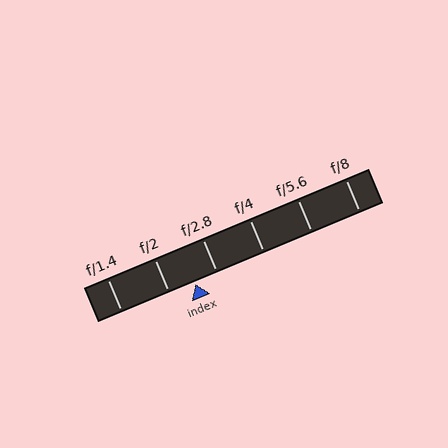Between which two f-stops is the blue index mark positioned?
The index mark is between f/2 and f/2.8.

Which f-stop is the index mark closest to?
The index mark is closest to f/2.8.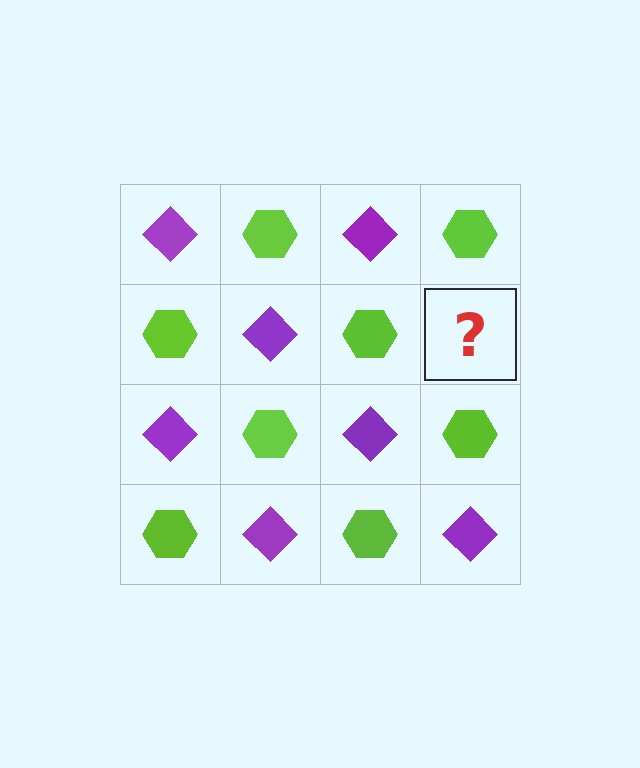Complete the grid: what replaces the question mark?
The question mark should be replaced with a purple diamond.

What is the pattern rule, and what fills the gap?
The rule is that it alternates purple diamond and lime hexagon in a checkerboard pattern. The gap should be filled with a purple diamond.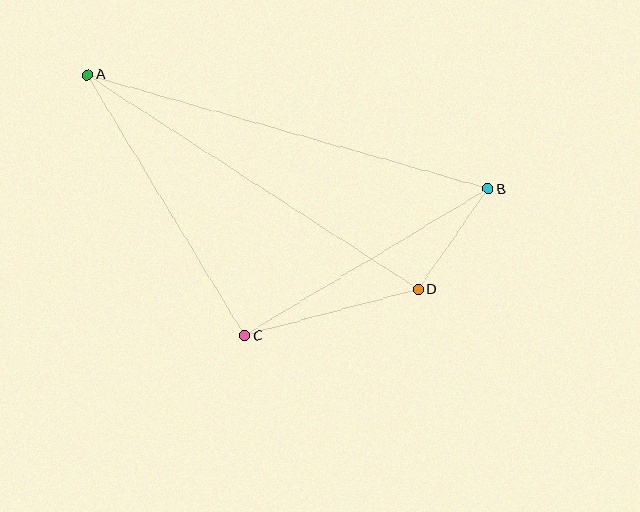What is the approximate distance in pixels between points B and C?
The distance between B and C is approximately 284 pixels.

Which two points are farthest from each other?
Points A and B are farthest from each other.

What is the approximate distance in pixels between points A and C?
The distance between A and C is approximately 305 pixels.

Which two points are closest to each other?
Points B and D are closest to each other.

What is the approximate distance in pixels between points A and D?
The distance between A and D is approximately 394 pixels.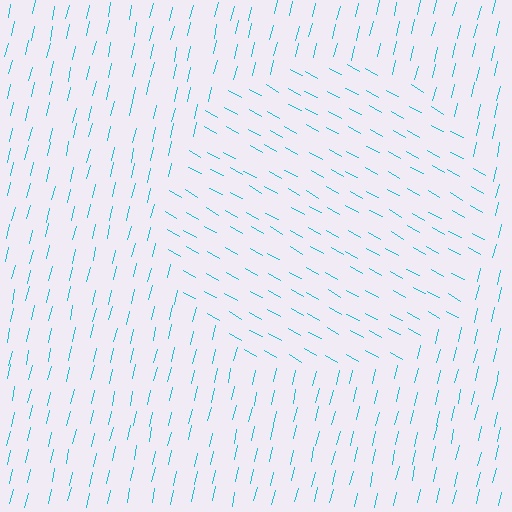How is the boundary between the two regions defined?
The boundary is defined purely by a change in line orientation (approximately 74 degrees difference). All lines are the same color and thickness.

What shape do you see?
I see a circle.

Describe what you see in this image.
The image is filled with small cyan line segments. A circle region in the image has lines oriented differently from the surrounding lines, creating a visible texture boundary.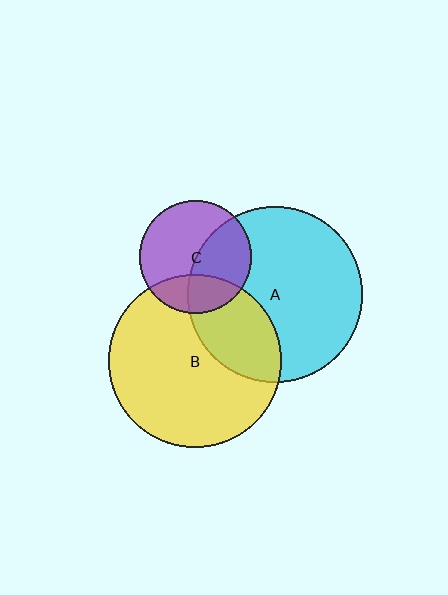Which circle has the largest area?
Circle A (cyan).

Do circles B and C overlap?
Yes.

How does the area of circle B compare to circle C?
Approximately 2.4 times.